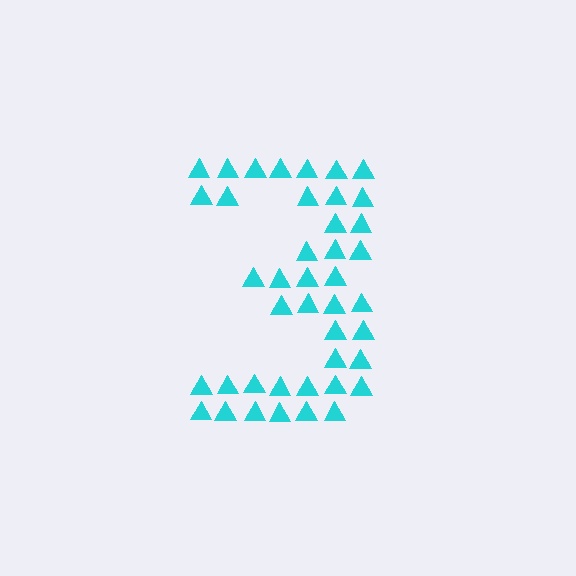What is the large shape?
The large shape is the digit 3.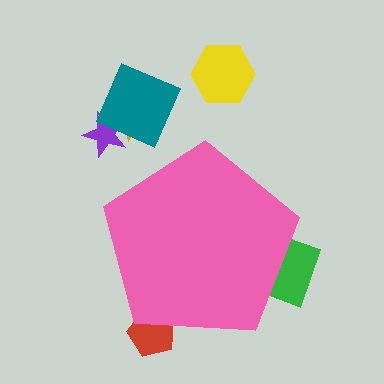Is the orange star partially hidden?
No, the orange star is fully visible.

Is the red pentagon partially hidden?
Yes, the red pentagon is partially hidden behind the pink pentagon.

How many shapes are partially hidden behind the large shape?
2 shapes are partially hidden.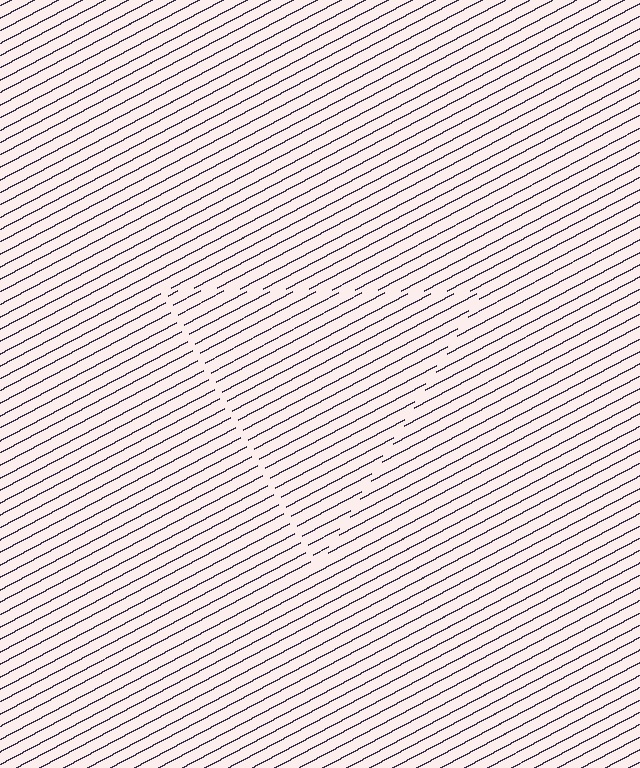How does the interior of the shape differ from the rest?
The interior of the shape contains the same grating, shifted by half a period — the contour is defined by the phase discontinuity where line-ends from the inner and outer gratings abut.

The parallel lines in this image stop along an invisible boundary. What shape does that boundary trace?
An illusory triangle. The interior of the shape contains the same grating, shifted by half a period — the contour is defined by the phase discontinuity where line-ends from the inner and outer gratings abut.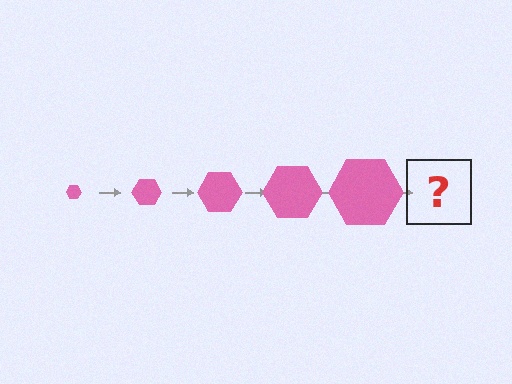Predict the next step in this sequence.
The next step is a pink hexagon, larger than the previous one.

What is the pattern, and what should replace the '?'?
The pattern is that the hexagon gets progressively larger each step. The '?' should be a pink hexagon, larger than the previous one.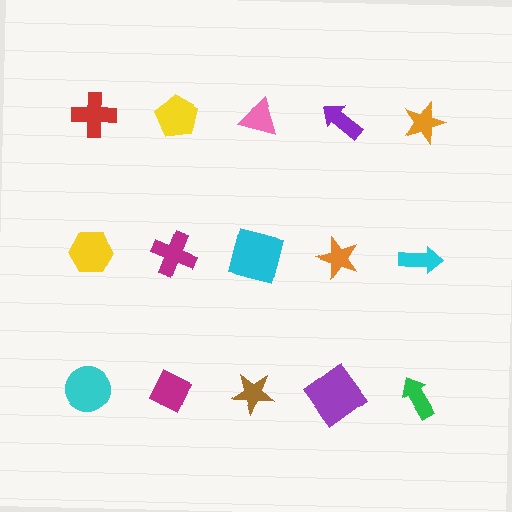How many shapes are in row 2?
5 shapes.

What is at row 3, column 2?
A magenta diamond.